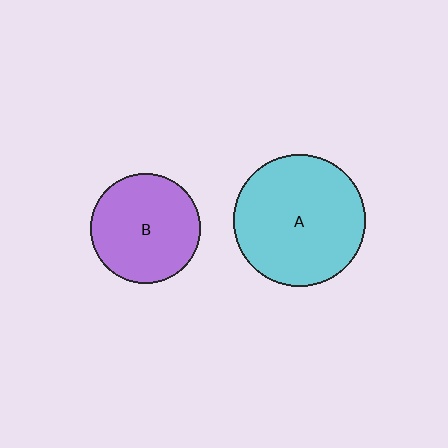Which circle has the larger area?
Circle A (cyan).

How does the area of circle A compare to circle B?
Approximately 1.4 times.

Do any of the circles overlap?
No, none of the circles overlap.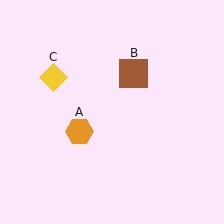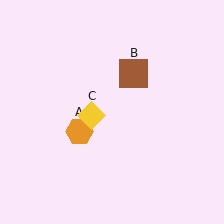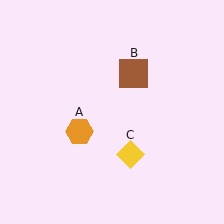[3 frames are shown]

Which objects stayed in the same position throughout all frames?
Orange hexagon (object A) and brown square (object B) remained stationary.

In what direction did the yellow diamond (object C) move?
The yellow diamond (object C) moved down and to the right.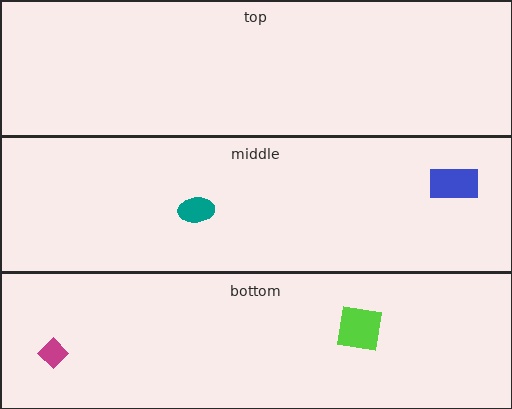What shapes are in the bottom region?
The lime square, the magenta diamond.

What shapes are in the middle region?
The teal ellipse, the blue rectangle.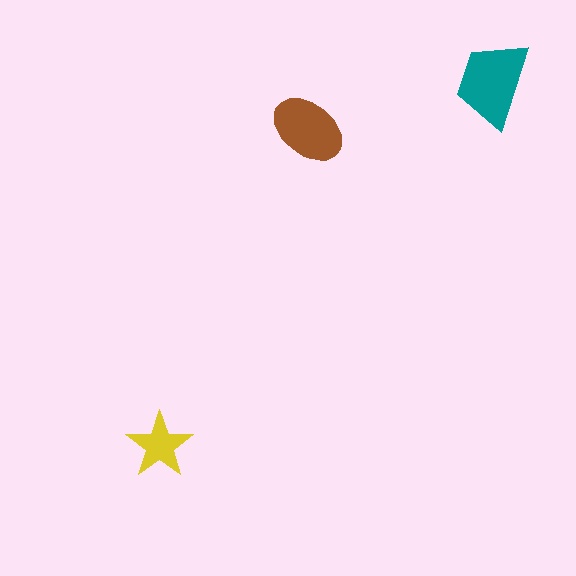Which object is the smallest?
The yellow star.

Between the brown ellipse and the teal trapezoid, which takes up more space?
The teal trapezoid.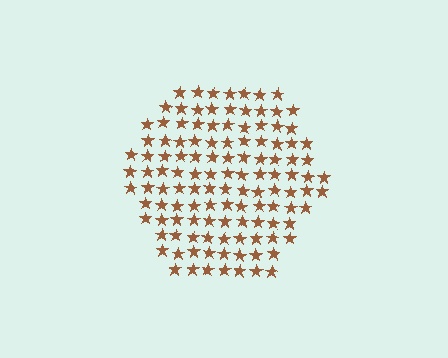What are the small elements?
The small elements are stars.